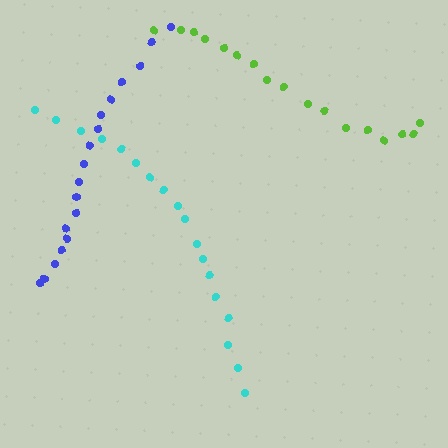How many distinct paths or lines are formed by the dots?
There are 3 distinct paths.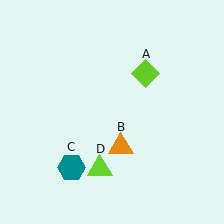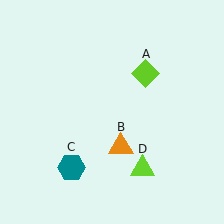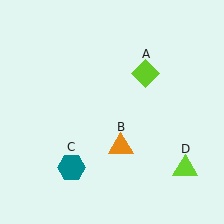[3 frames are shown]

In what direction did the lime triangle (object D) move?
The lime triangle (object D) moved right.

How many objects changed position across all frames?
1 object changed position: lime triangle (object D).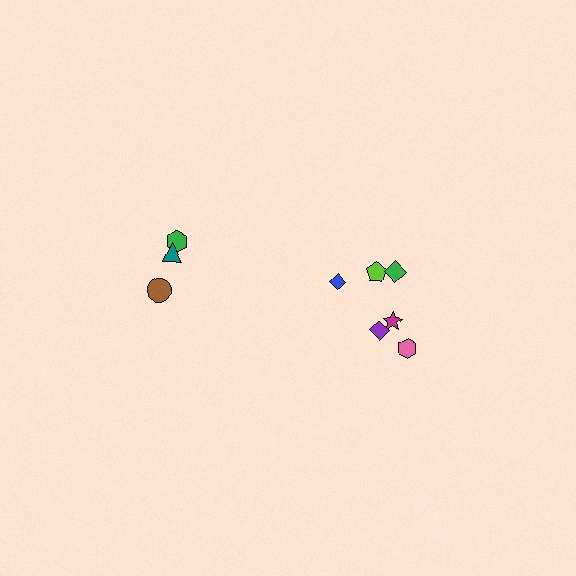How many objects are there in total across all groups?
There are 9 objects.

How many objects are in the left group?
There are 3 objects.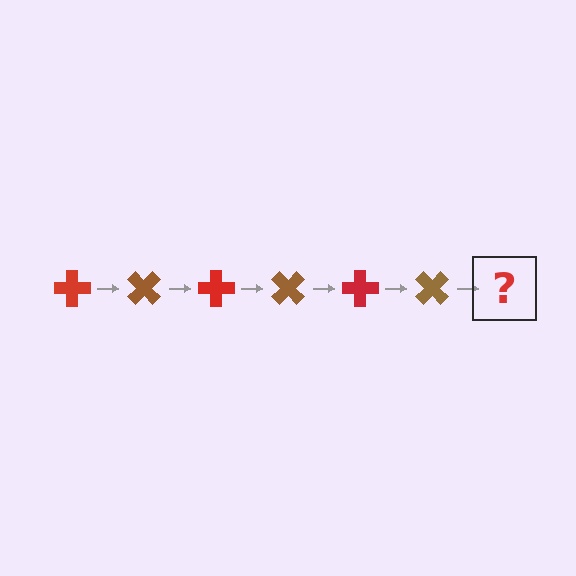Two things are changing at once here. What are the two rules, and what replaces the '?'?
The two rules are that it rotates 45 degrees each step and the color cycles through red and brown. The '?' should be a red cross, rotated 270 degrees from the start.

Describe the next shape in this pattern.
It should be a red cross, rotated 270 degrees from the start.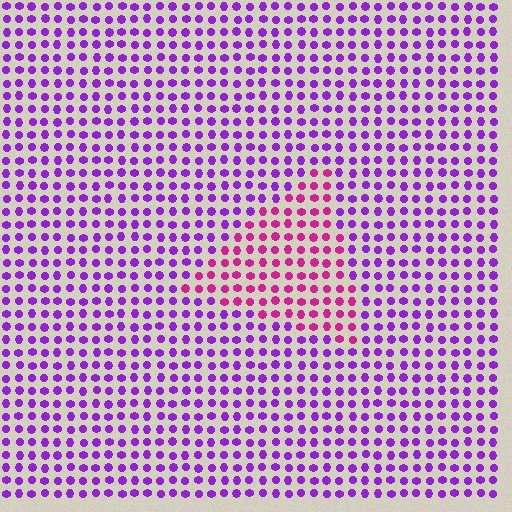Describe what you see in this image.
The image is filled with small purple elements in a uniform arrangement. A triangle-shaped region is visible where the elements are tinted to a slightly different hue, forming a subtle color boundary.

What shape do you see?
I see a triangle.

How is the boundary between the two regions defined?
The boundary is defined purely by a slight shift in hue (about 42 degrees). Spacing, size, and orientation are identical on both sides.